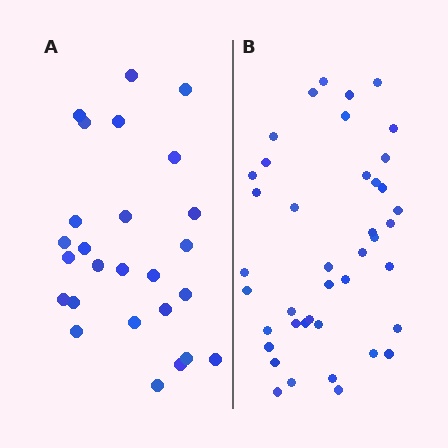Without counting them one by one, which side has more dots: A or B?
Region B (the right region) has more dots.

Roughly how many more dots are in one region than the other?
Region B has approximately 15 more dots than region A.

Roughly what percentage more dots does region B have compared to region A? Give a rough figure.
About 60% more.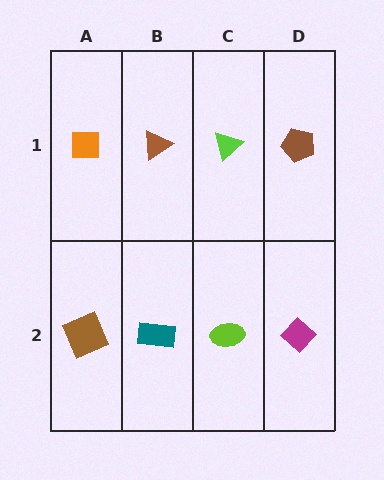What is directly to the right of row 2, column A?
A teal rectangle.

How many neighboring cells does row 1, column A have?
2.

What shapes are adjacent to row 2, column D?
A brown pentagon (row 1, column D), a lime ellipse (row 2, column C).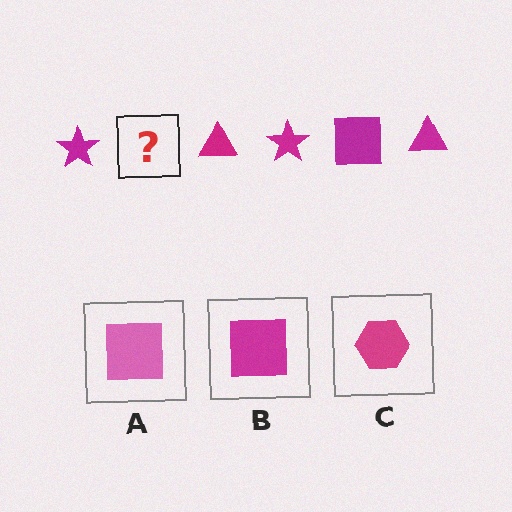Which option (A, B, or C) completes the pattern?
B.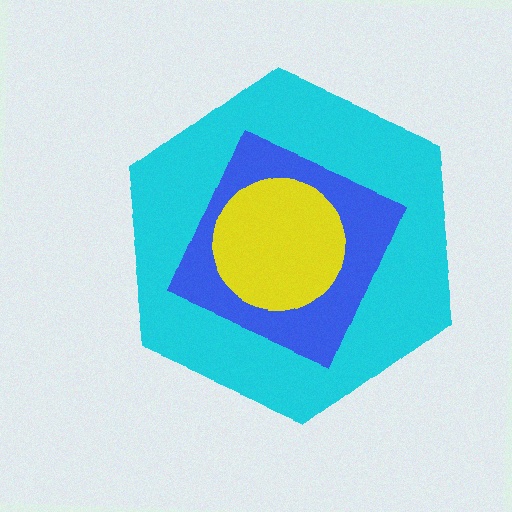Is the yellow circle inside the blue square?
Yes.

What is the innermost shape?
The yellow circle.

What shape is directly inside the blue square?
The yellow circle.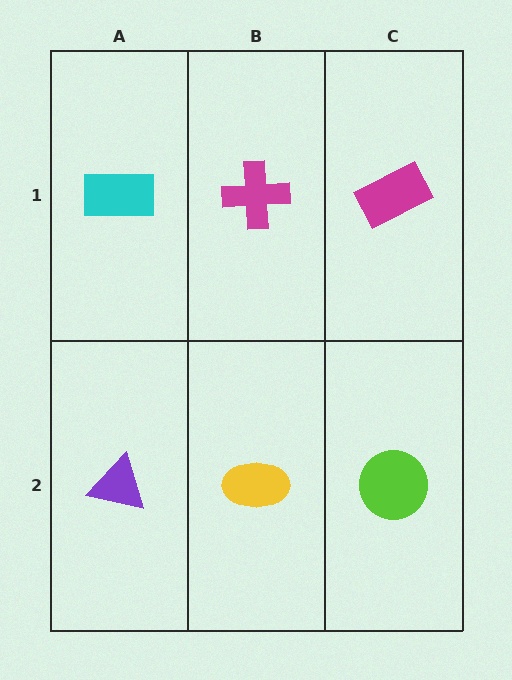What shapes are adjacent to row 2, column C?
A magenta rectangle (row 1, column C), a yellow ellipse (row 2, column B).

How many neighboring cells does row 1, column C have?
2.